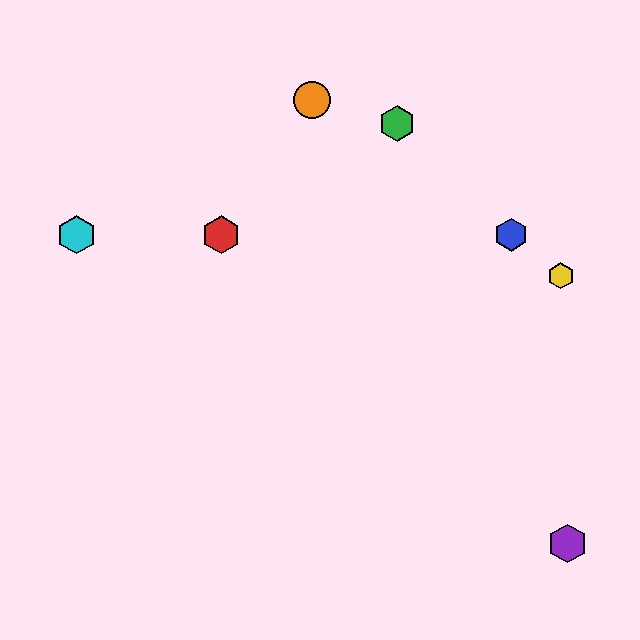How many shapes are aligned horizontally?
3 shapes (the red hexagon, the blue hexagon, the cyan hexagon) are aligned horizontally.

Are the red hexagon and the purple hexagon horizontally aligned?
No, the red hexagon is at y≈235 and the purple hexagon is at y≈544.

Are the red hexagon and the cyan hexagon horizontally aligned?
Yes, both are at y≈235.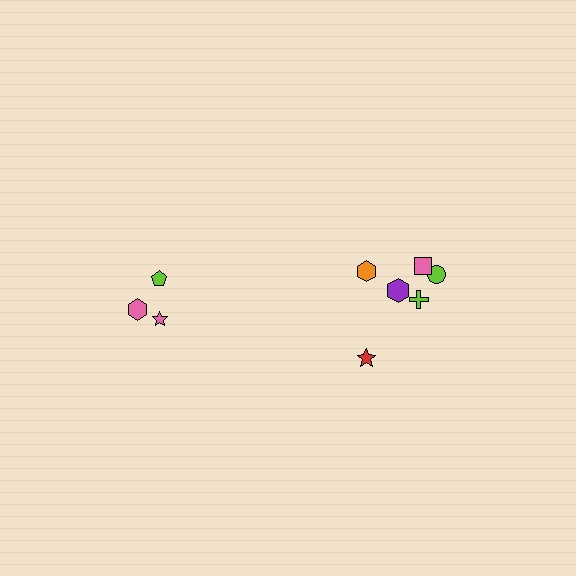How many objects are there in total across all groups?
There are 9 objects.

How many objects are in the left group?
There are 3 objects.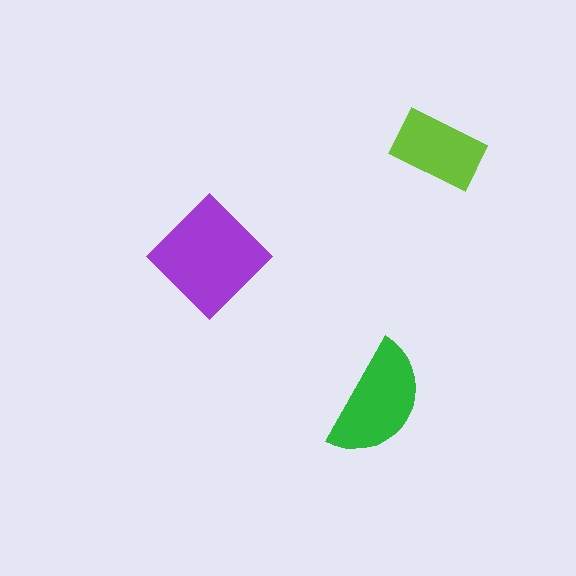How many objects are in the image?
There are 3 objects in the image.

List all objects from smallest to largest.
The lime rectangle, the green semicircle, the purple diamond.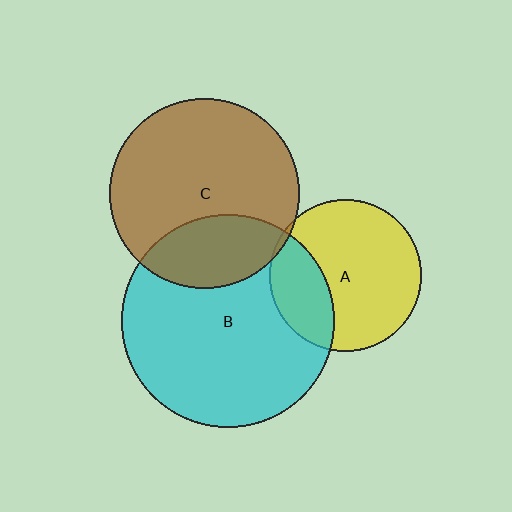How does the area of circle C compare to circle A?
Approximately 1.6 times.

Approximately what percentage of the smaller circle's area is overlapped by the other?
Approximately 30%.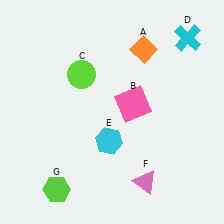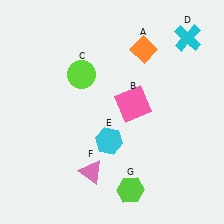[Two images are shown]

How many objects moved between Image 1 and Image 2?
2 objects moved between the two images.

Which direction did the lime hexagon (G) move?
The lime hexagon (G) moved right.